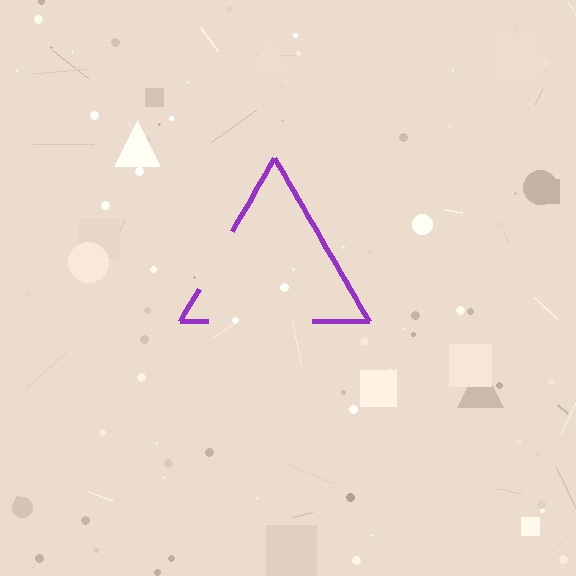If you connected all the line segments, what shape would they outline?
They would outline a triangle.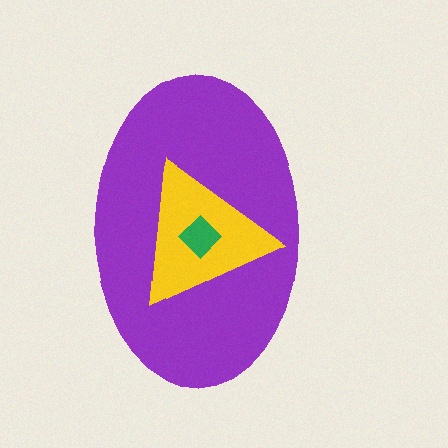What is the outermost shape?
The purple ellipse.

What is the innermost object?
The green diamond.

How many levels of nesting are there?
3.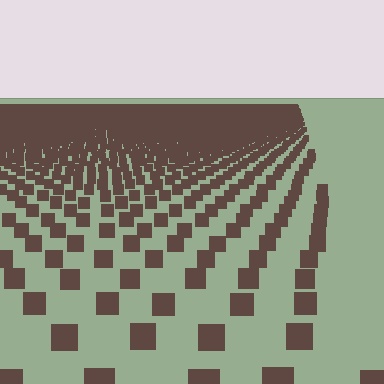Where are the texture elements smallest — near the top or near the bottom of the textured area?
Near the top.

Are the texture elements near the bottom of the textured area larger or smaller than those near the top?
Larger. Near the bottom, elements are closer to the viewer and appear at a bigger on-screen size.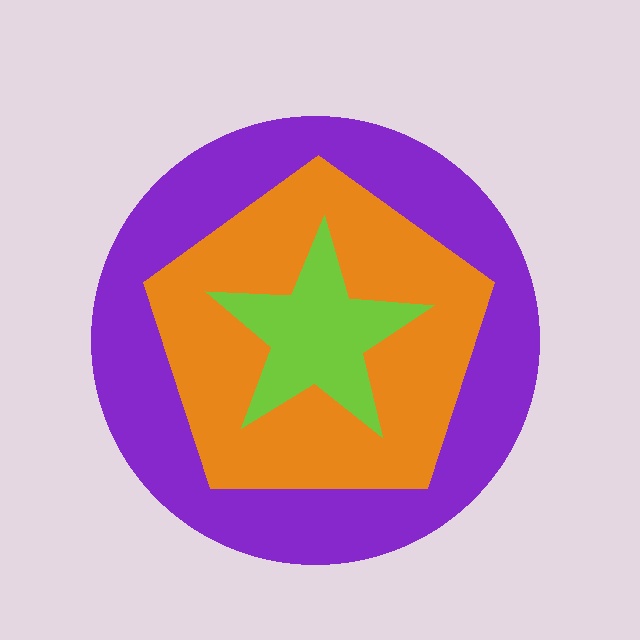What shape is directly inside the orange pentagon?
The lime star.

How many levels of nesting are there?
3.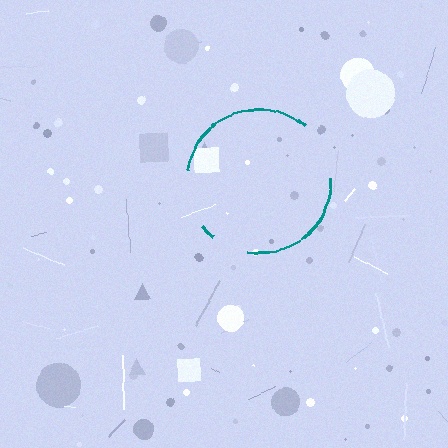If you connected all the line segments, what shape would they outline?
They would outline a circle.